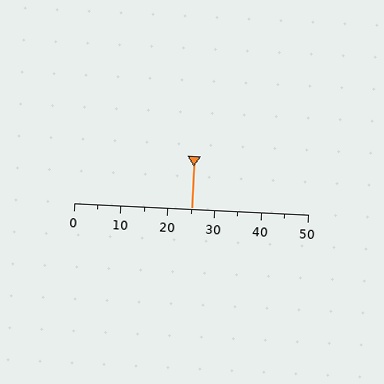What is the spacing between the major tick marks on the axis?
The major ticks are spaced 10 apart.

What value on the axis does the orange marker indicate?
The marker indicates approximately 25.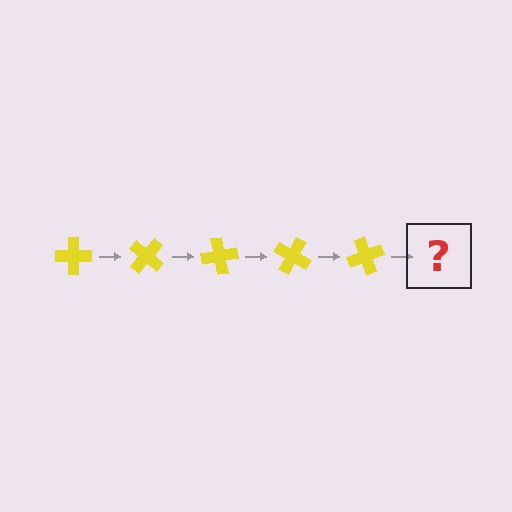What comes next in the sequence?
The next element should be a yellow cross rotated 200 degrees.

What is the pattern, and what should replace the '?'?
The pattern is that the cross rotates 40 degrees each step. The '?' should be a yellow cross rotated 200 degrees.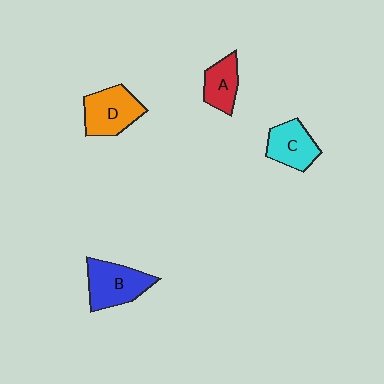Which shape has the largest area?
Shape B (blue).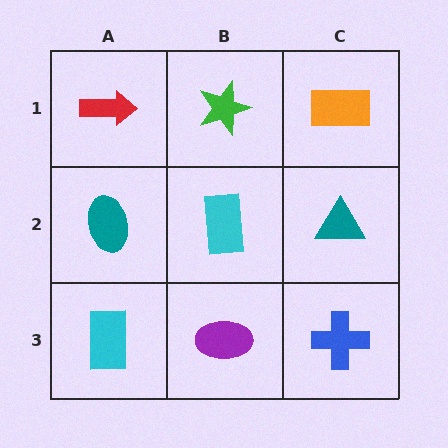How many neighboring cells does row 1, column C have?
2.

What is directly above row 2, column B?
A green star.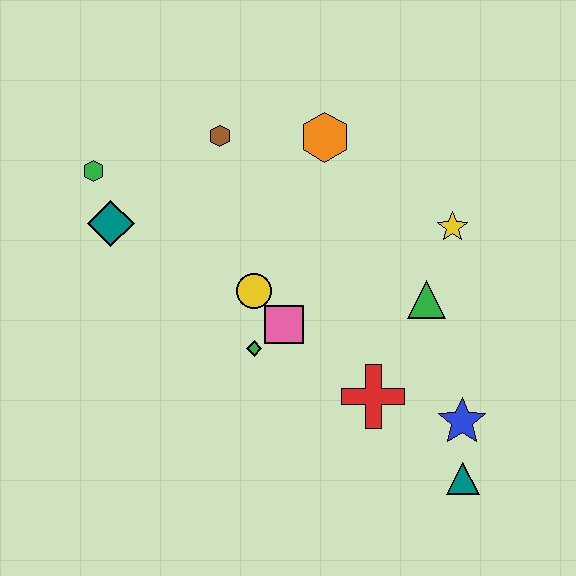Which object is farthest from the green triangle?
The green hexagon is farthest from the green triangle.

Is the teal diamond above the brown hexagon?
No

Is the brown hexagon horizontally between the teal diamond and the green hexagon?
No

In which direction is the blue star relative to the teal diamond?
The blue star is to the right of the teal diamond.